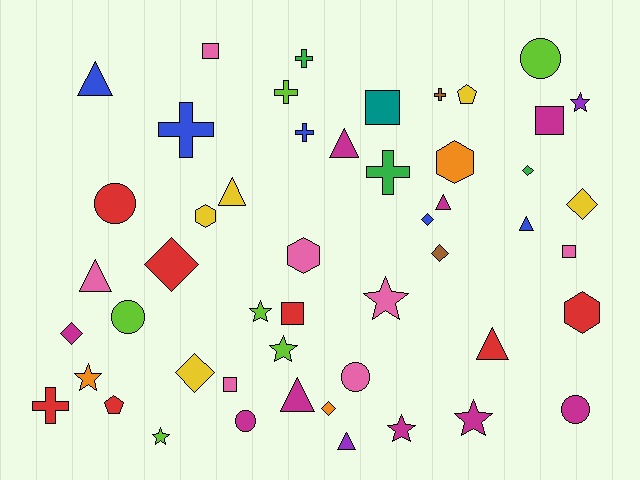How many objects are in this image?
There are 50 objects.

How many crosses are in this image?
There are 7 crosses.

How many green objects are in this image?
There are 3 green objects.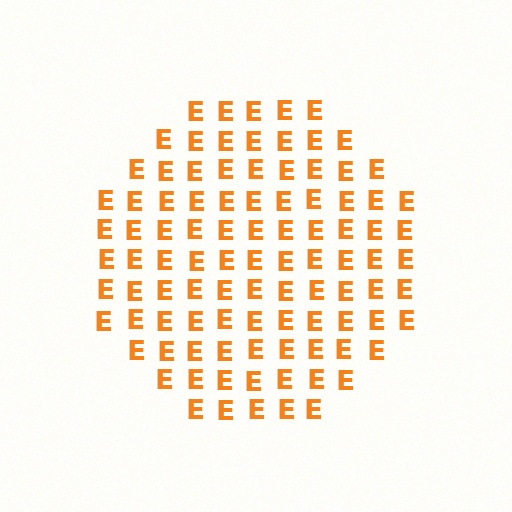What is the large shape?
The large shape is a circle.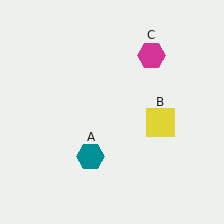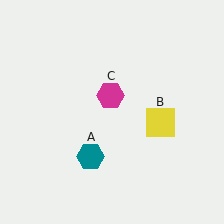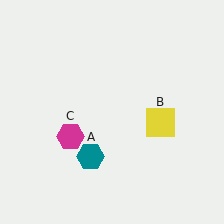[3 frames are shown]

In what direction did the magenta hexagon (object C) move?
The magenta hexagon (object C) moved down and to the left.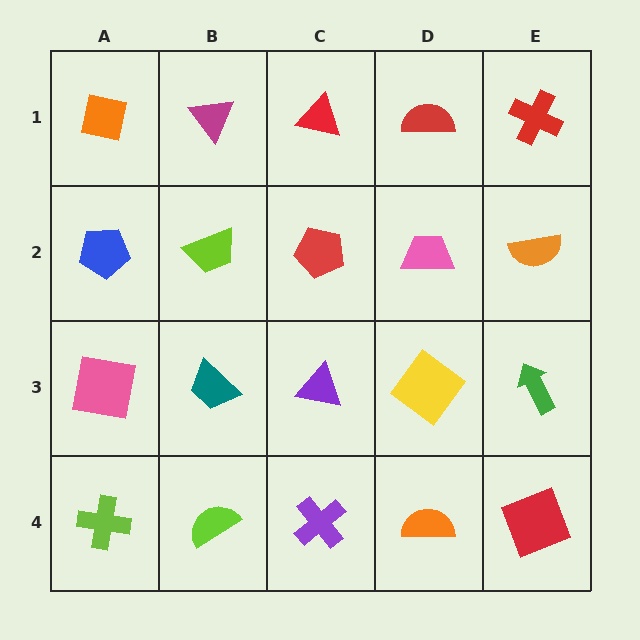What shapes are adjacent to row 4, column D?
A yellow diamond (row 3, column D), a purple cross (row 4, column C), a red square (row 4, column E).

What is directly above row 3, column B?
A lime trapezoid.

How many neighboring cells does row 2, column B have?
4.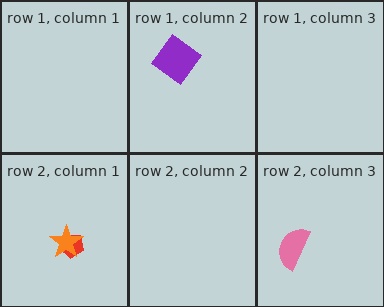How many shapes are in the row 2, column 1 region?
2.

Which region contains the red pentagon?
The row 2, column 1 region.